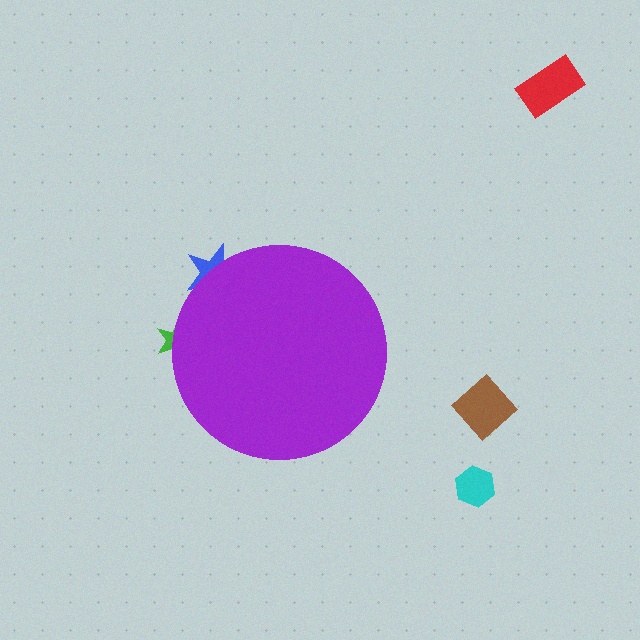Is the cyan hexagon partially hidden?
No, the cyan hexagon is fully visible.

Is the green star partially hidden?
Yes, the green star is partially hidden behind the purple circle.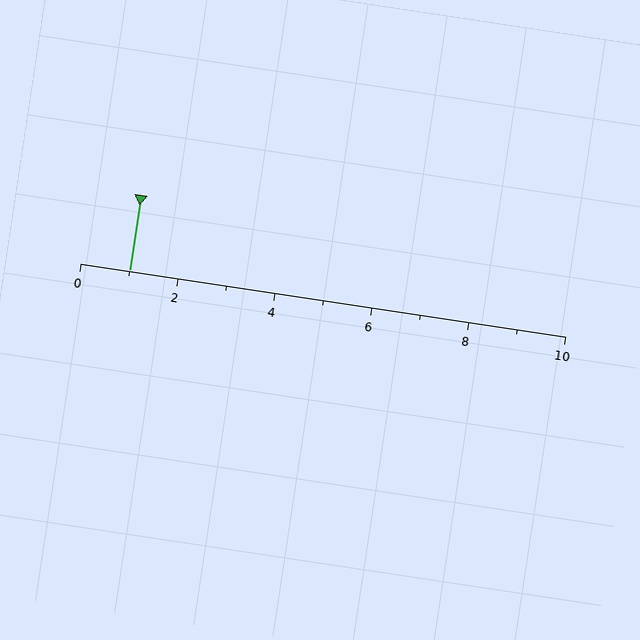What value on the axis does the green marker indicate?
The marker indicates approximately 1.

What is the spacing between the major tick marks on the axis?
The major ticks are spaced 2 apart.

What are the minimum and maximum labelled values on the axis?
The axis runs from 0 to 10.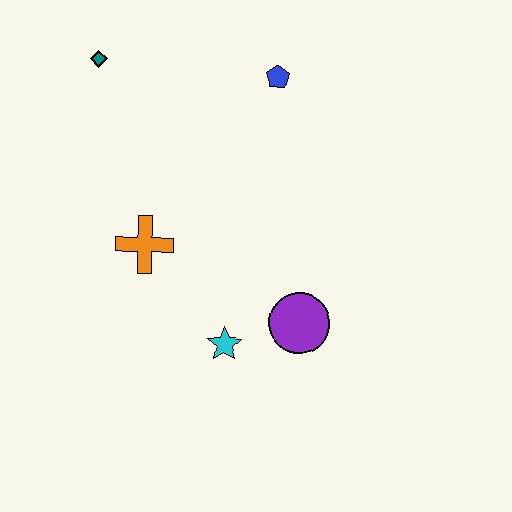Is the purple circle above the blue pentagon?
No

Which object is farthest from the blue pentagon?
The cyan star is farthest from the blue pentagon.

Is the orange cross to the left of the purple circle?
Yes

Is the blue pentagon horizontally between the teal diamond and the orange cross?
No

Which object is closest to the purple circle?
The cyan star is closest to the purple circle.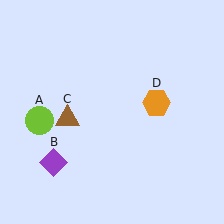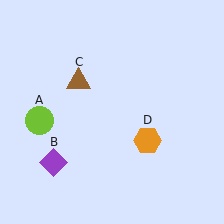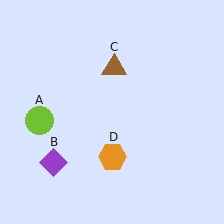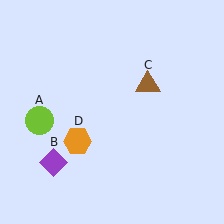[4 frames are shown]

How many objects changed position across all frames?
2 objects changed position: brown triangle (object C), orange hexagon (object D).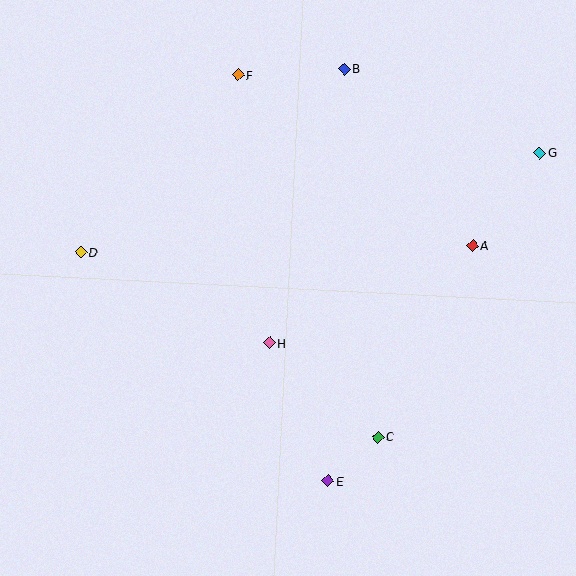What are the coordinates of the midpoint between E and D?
The midpoint between E and D is at (205, 366).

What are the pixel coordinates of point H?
Point H is at (269, 343).